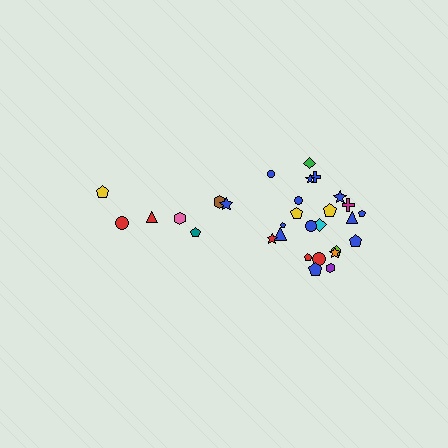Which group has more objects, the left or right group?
The right group.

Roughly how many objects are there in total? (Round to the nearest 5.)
Roughly 30 objects in total.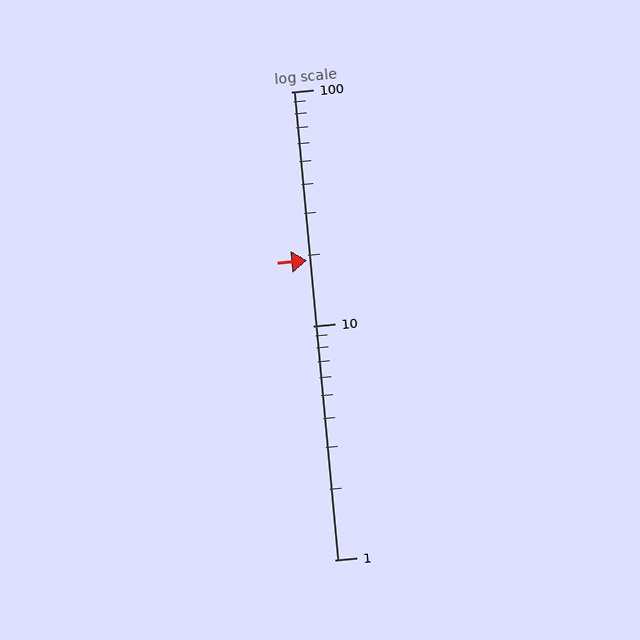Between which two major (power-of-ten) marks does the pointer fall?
The pointer is between 10 and 100.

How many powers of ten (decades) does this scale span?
The scale spans 2 decades, from 1 to 100.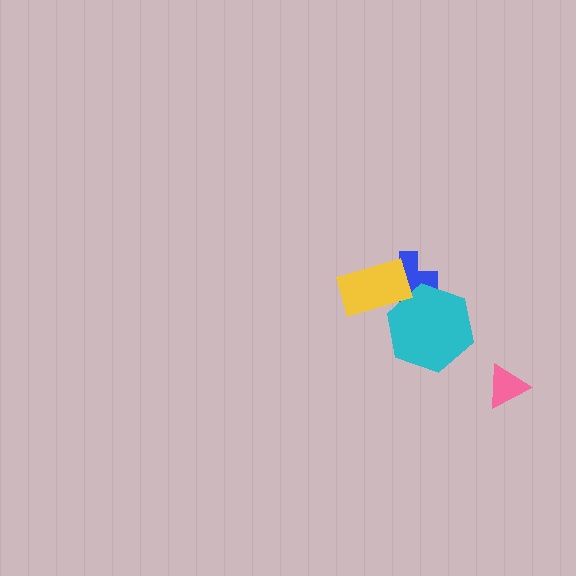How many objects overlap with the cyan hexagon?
2 objects overlap with the cyan hexagon.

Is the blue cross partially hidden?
Yes, it is partially covered by another shape.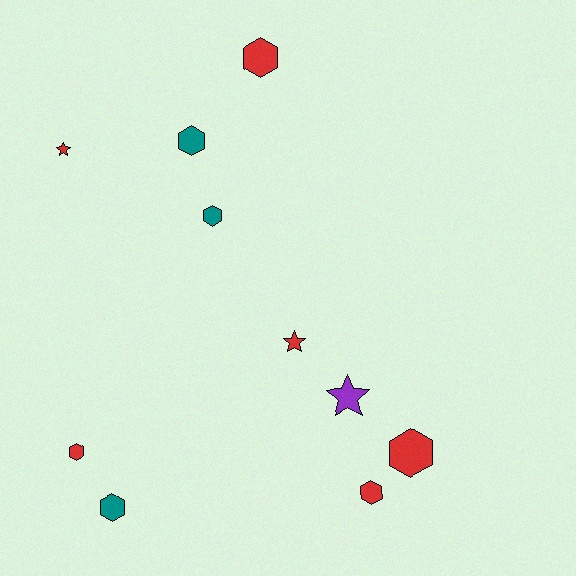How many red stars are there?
There are 2 red stars.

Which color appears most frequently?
Red, with 6 objects.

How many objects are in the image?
There are 10 objects.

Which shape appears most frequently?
Hexagon, with 7 objects.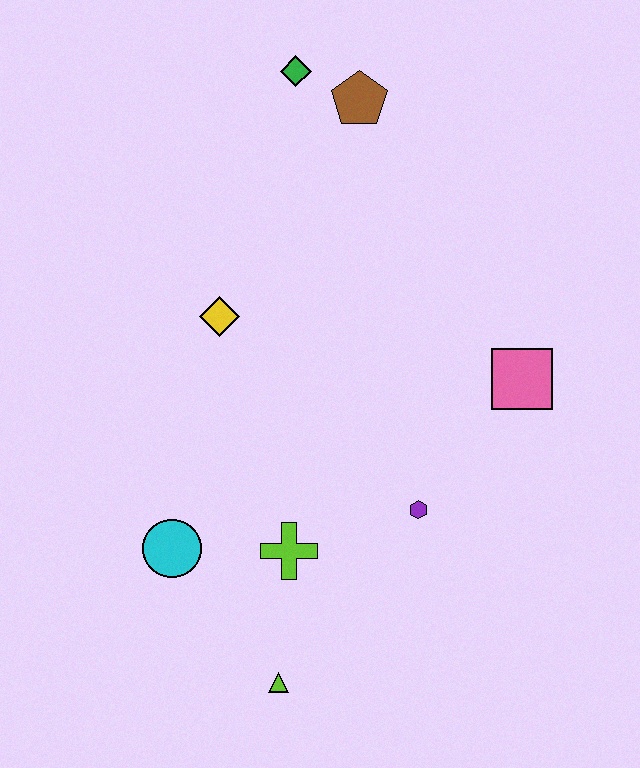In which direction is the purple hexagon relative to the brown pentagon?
The purple hexagon is below the brown pentagon.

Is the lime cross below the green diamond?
Yes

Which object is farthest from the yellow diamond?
The lime triangle is farthest from the yellow diamond.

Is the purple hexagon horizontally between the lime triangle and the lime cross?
No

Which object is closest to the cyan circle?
The lime cross is closest to the cyan circle.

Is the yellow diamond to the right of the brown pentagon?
No